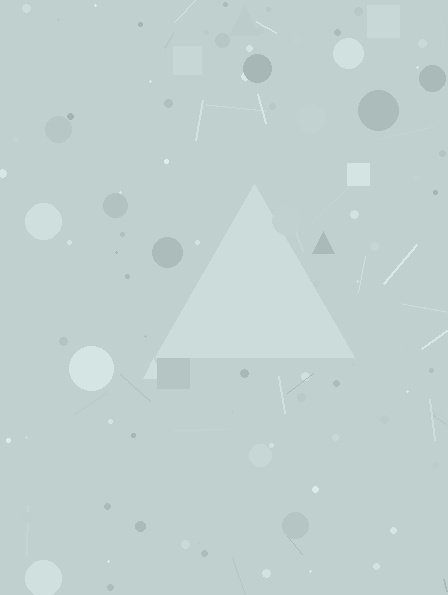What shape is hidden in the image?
A triangle is hidden in the image.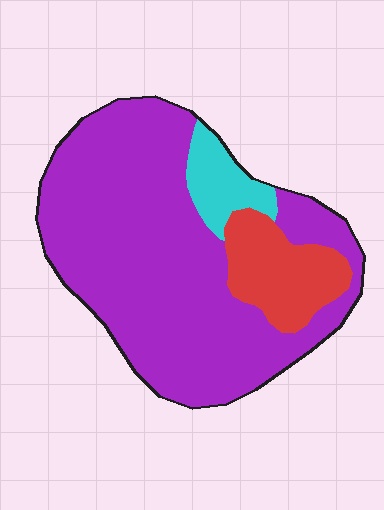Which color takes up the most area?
Purple, at roughly 75%.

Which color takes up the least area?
Cyan, at roughly 10%.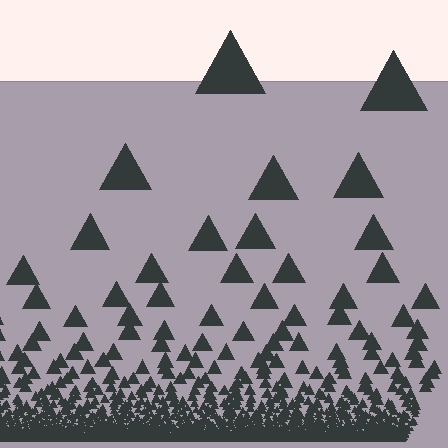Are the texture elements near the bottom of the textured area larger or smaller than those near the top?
Smaller. The gradient is inverted — elements near the bottom are smaller and denser.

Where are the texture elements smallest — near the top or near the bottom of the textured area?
Near the bottom.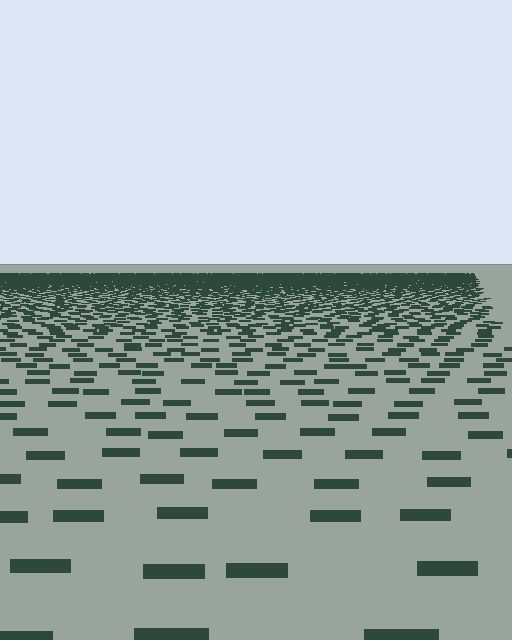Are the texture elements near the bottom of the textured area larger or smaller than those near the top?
Larger. Near the bottom, elements are closer to the viewer and appear at a bigger on-screen size.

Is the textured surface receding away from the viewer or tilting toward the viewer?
The surface is receding away from the viewer. Texture elements get smaller and denser toward the top.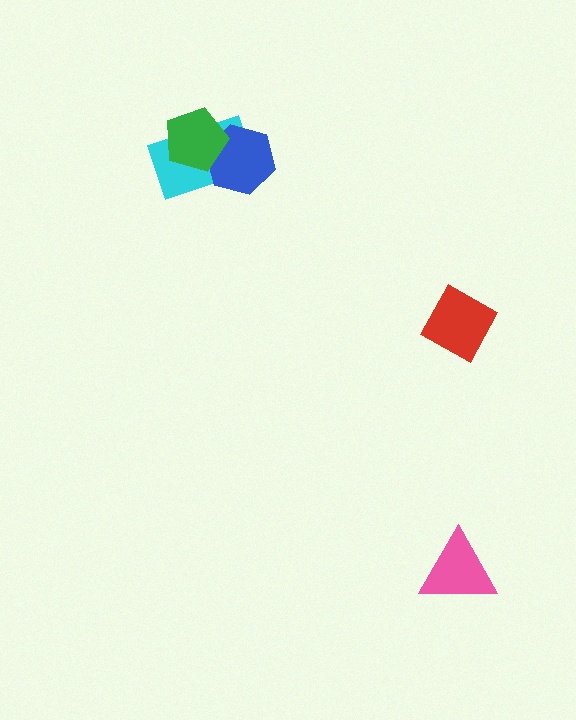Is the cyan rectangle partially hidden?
Yes, it is partially covered by another shape.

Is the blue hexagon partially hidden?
Yes, it is partially covered by another shape.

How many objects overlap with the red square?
0 objects overlap with the red square.